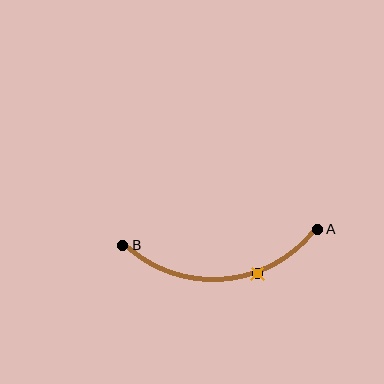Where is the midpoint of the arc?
The arc midpoint is the point on the curve farthest from the straight line joining A and B. It sits below that line.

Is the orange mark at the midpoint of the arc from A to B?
No. The orange mark lies on the arc but is closer to endpoint A. The arc midpoint would be at the point on the curve equidistant along the arc from both A and B.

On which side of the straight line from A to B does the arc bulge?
The arc bulges below the straight line connecting A and B.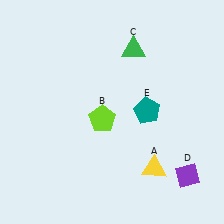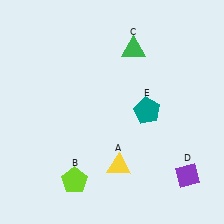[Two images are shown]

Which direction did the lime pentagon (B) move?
The lime pentagon (B) moved down.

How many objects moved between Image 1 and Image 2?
2 objects moved between the two images.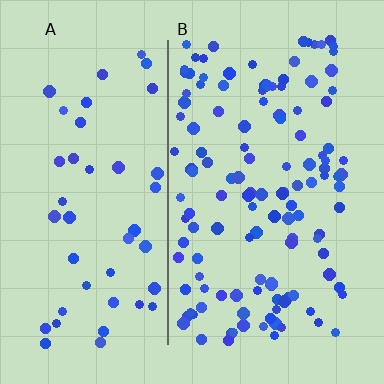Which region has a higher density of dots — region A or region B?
B (the right).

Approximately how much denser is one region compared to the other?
Approximately 2.7× — region B over region A.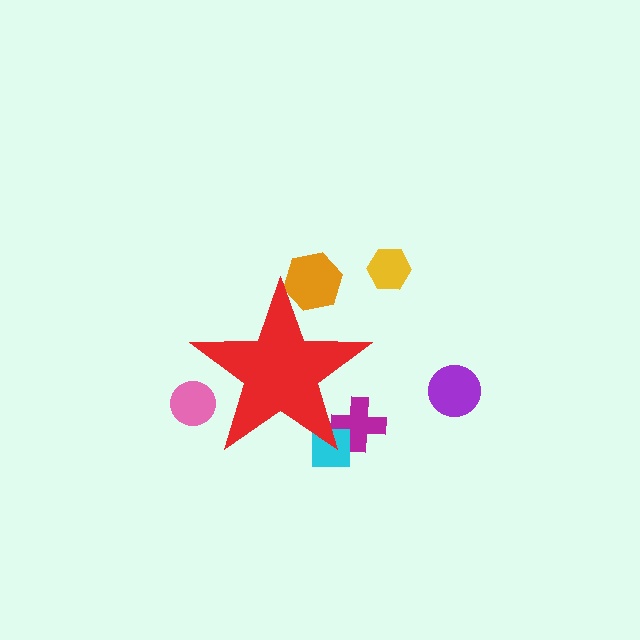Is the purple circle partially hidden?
No, the purple circle is fully visible.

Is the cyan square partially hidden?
Yes, the cyan square is partially hidden behind the red star.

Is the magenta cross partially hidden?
Yes, the magenta cross is partially hidden behind the red star.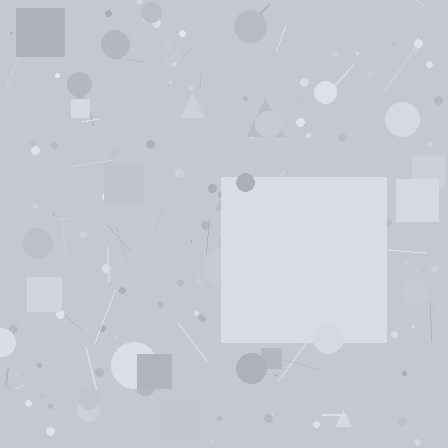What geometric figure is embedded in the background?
A square is embedded in the background.